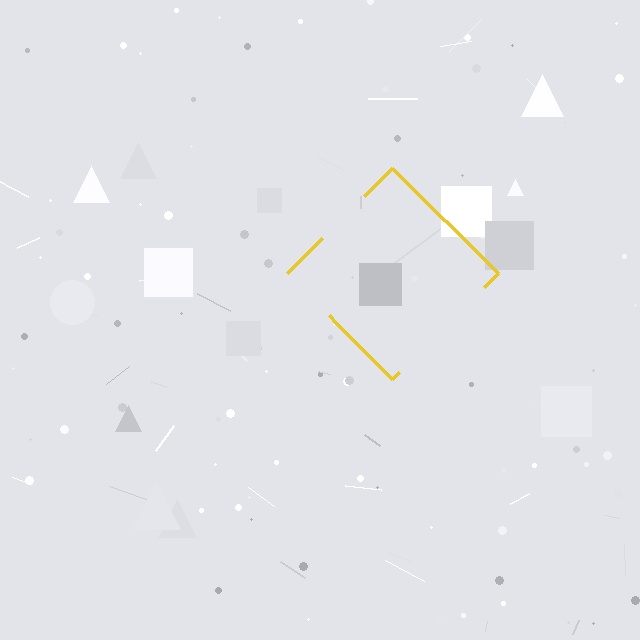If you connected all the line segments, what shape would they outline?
They would outline a diamond.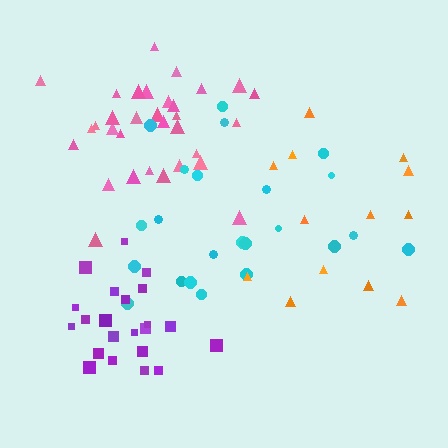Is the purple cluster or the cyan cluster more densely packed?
Purple.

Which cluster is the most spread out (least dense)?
Orange.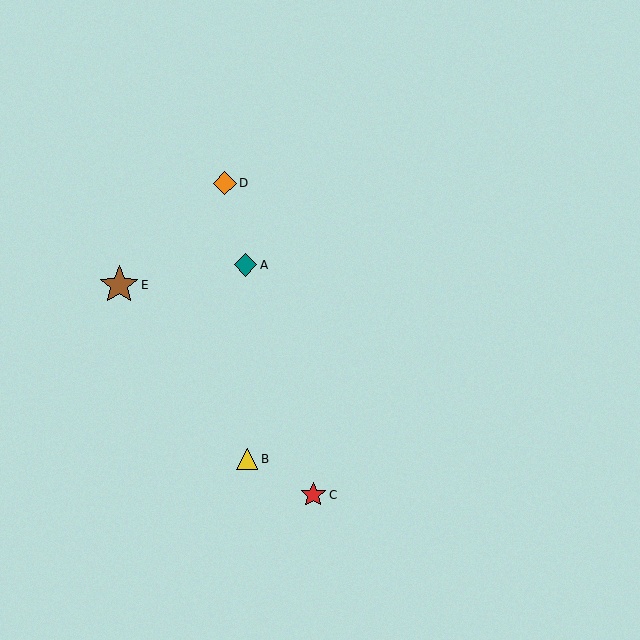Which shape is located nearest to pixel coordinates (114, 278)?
The brown star (labeled E) at (119, 285) is nearest to that location.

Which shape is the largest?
The brown star (labeled E) is the largest.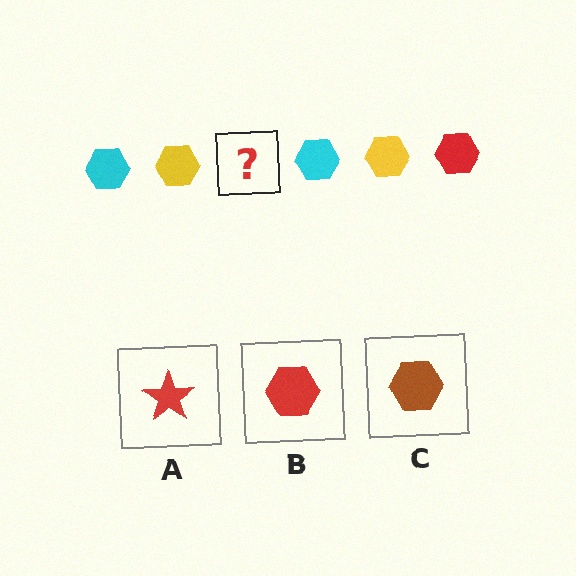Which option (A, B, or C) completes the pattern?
B.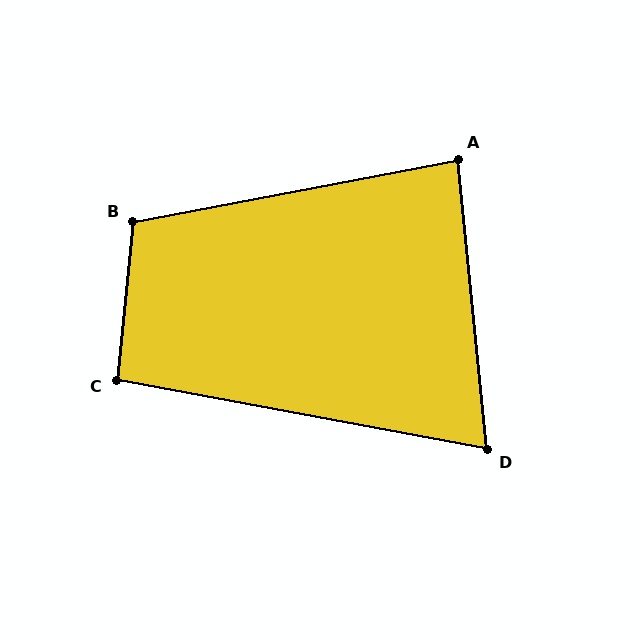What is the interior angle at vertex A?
Approximately 85 degrees (acute).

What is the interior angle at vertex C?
Approximately 95 degrees (obtuse).